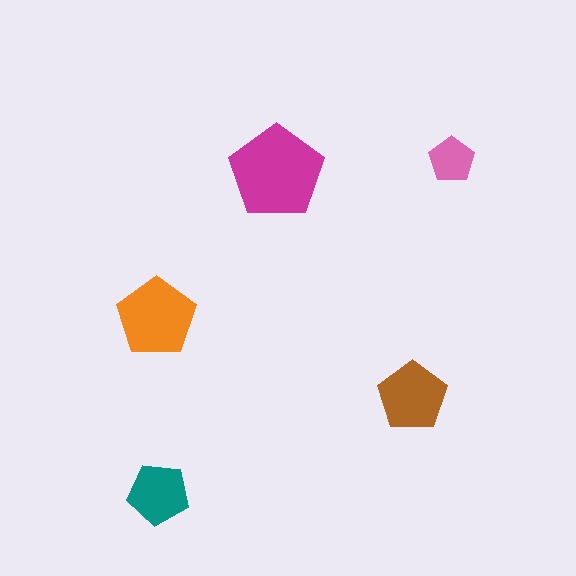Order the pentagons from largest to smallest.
the magenta one, the orange one, the brown one, the teal one, the pink one.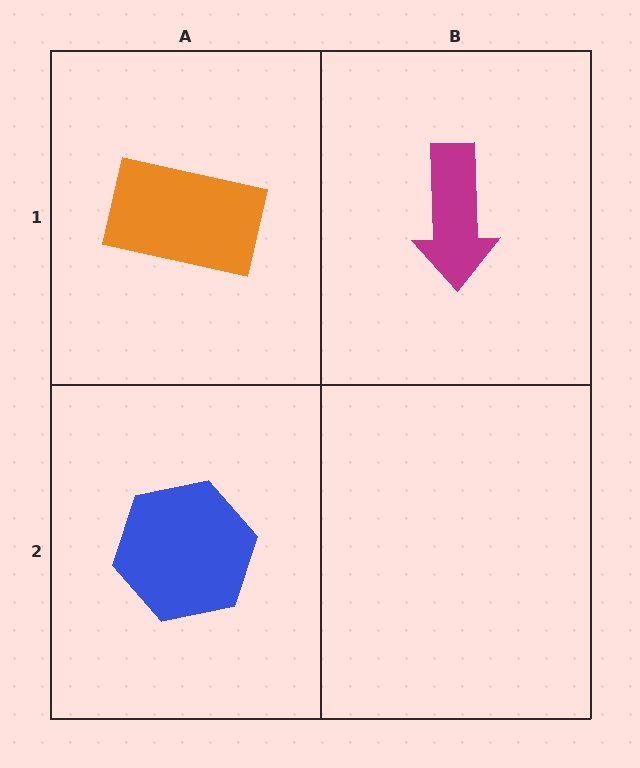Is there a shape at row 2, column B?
No, that cell is empty.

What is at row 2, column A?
A blue hexagon.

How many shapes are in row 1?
2 shapes.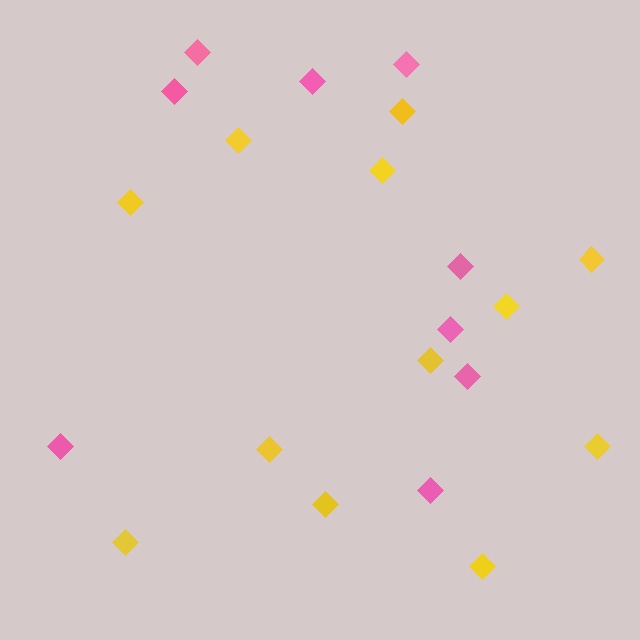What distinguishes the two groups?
There are 2 groups: one group of yellow diamonds (12) and one group of pink diamonds (9).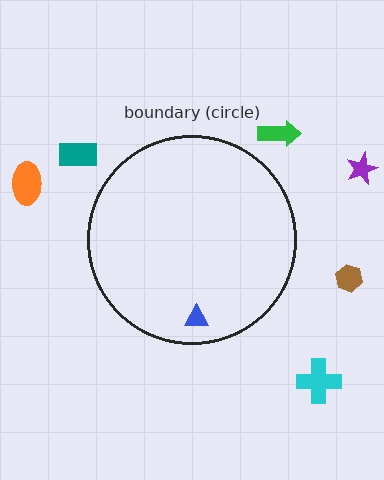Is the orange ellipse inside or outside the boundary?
Outside.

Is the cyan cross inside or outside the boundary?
Outside.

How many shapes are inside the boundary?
1 inside, 6 outside.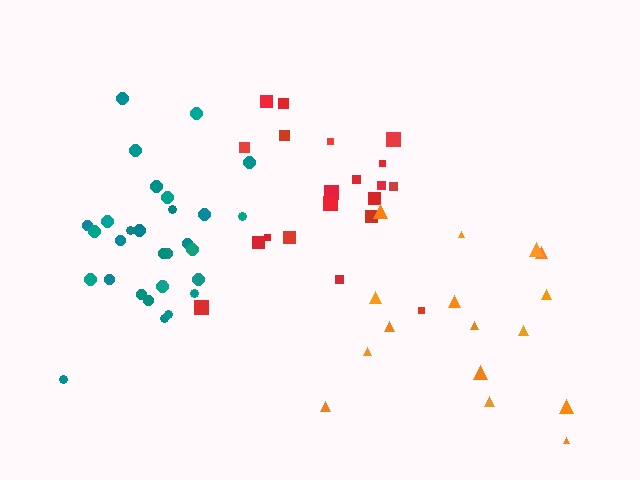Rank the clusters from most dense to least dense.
teal, red, orange.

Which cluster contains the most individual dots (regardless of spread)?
Teal (30).